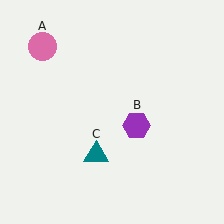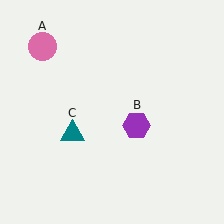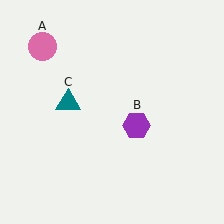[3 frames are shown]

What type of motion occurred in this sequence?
The teal triangle (object C) rotated clockwise around the center of the scene.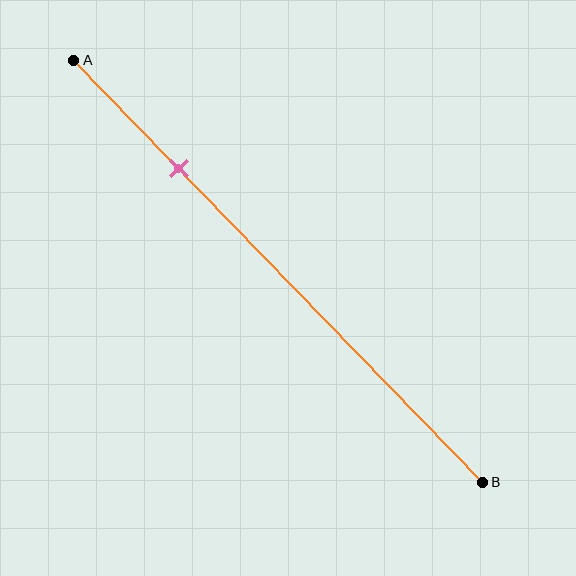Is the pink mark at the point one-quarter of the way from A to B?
Yes, the mark is approximately at the one-quarter point.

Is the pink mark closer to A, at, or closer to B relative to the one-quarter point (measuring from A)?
The pink mark is approximately at the one-quarter point of segment AB.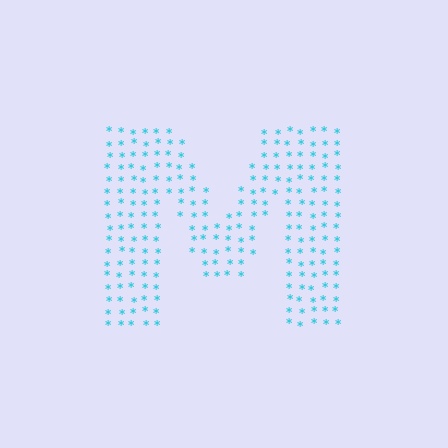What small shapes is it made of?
It is made of small asterisks.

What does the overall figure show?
The overall figure shows the letter M.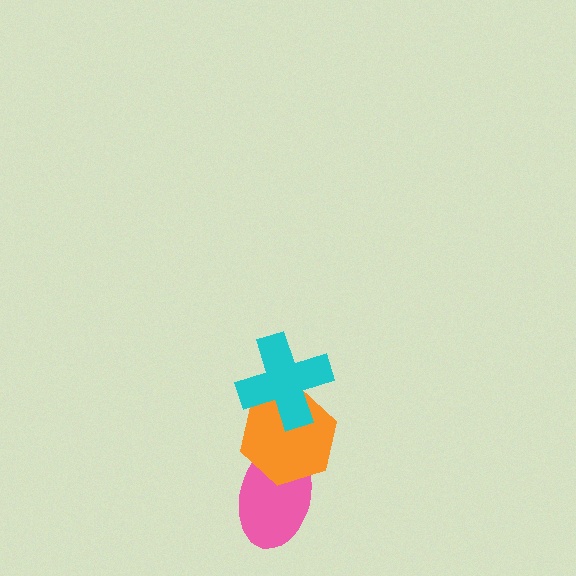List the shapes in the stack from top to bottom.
From top to bottom: the cyan cross, the orange hexagon, the pink ellipse.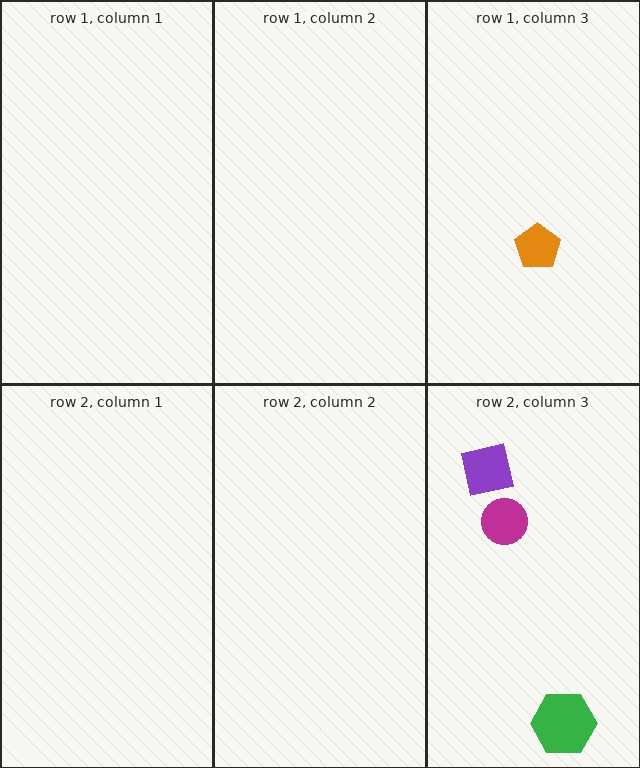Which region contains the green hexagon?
The row 2, column 3 region.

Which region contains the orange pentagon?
The row 1, column 3 region.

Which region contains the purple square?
The row 2, column 3 region.